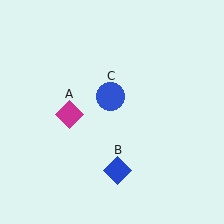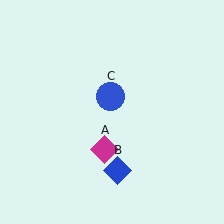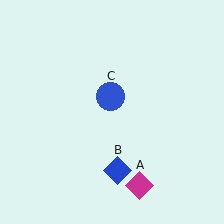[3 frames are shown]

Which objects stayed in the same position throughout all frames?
Blue diamond (object B) and blue circle (object C) remained stationary.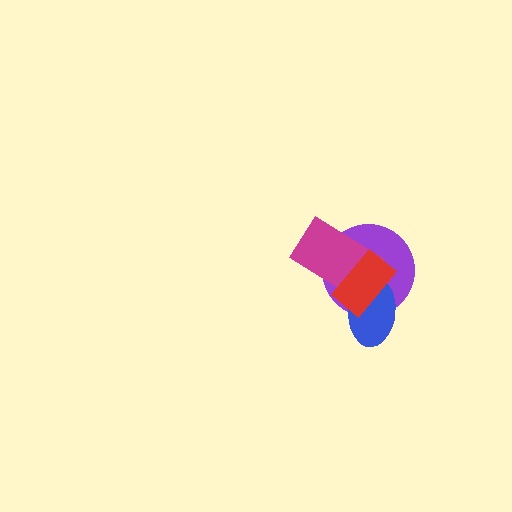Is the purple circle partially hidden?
Yes, it is partially covered by another shape.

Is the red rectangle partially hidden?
No, no other shape covers it.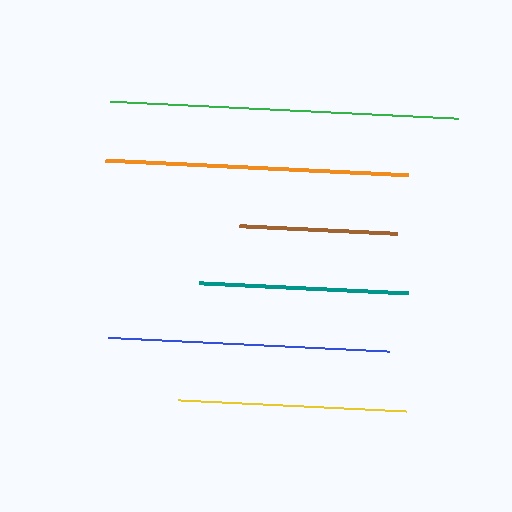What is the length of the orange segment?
The orange segment is approximately 304 pixels long.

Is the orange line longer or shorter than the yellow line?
The orange line is longer than the yellow line.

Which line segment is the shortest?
The brown line is the shortest at approximately 158 pixels.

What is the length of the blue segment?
The blue segment is approximately 282 pixels long.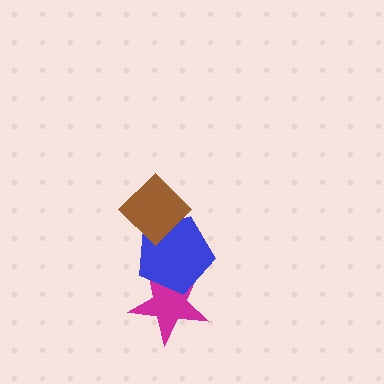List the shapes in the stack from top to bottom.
From top to bottom: the brown diamond, the blue pentagon, the magenta star.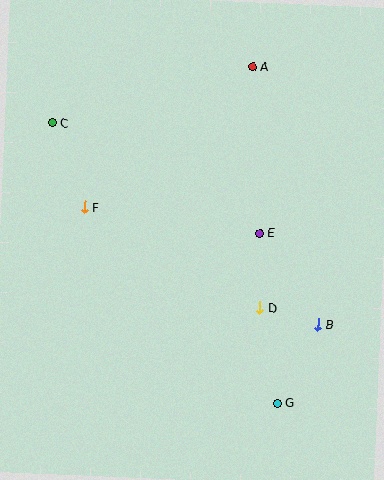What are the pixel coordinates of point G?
Point G is at (278, 403).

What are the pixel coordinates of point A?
Point A is at (253, 67).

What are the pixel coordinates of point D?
Point D is at (260, 308).